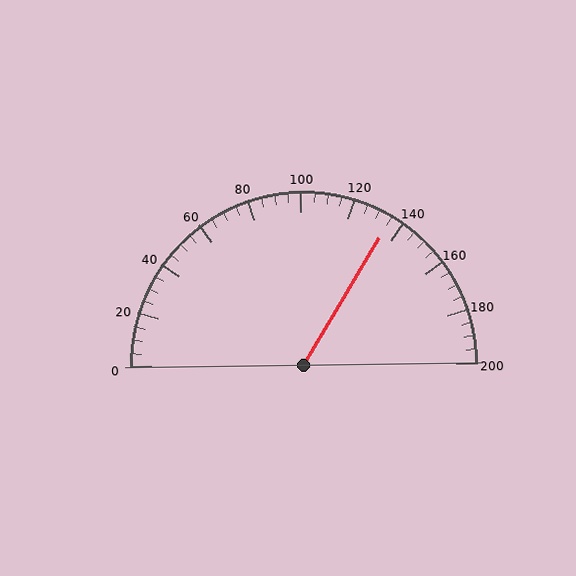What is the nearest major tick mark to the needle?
The nearest major tick mark is 140.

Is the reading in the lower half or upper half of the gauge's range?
The reading is in the upper half of the range (0 to 200).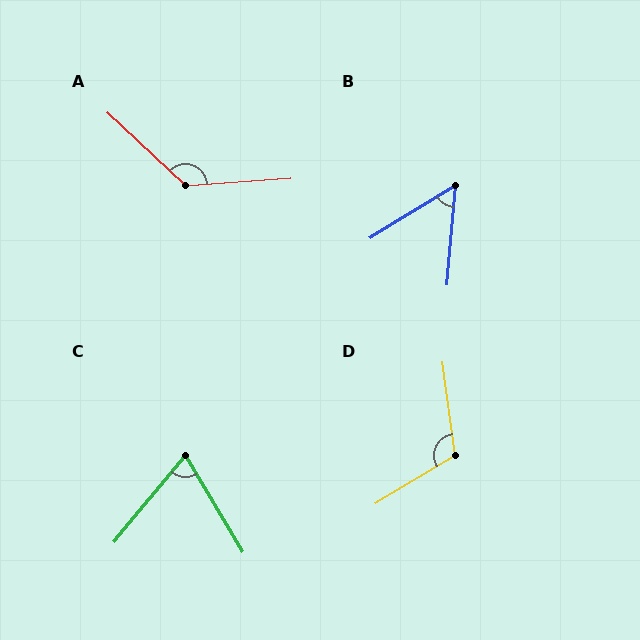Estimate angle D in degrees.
Approximately 114 degrees.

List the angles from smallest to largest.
B (54°), C (71°), D (114°), A (133°).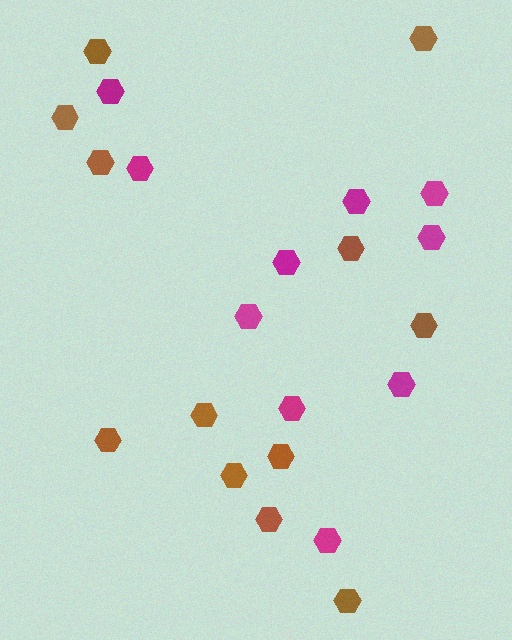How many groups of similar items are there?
There are 2 groups: one group of magenta hexagons (10) and one group of brown hexagons (12).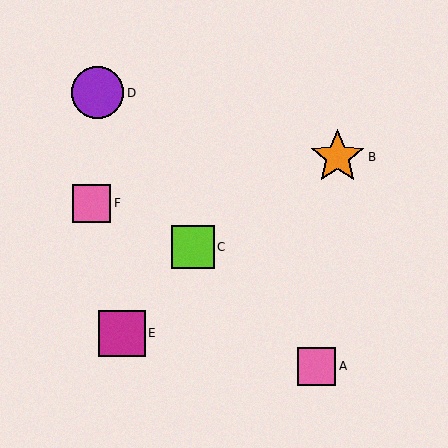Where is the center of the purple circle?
The center of the purple circle is at (98, 93).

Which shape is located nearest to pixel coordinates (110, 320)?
The magenta square (labeled E) at (122, 333) is nearest to that location.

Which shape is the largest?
The orange star (labeled B) is the largest.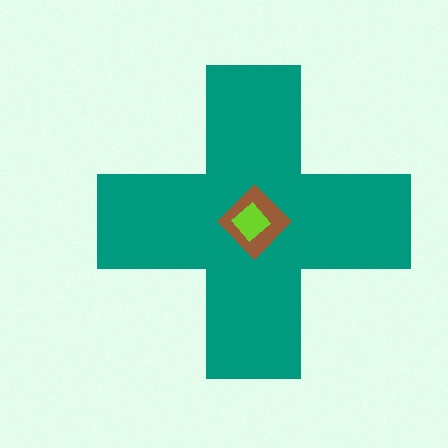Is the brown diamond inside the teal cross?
Yes.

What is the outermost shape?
The teal cross.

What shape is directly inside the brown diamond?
The lime diamond.